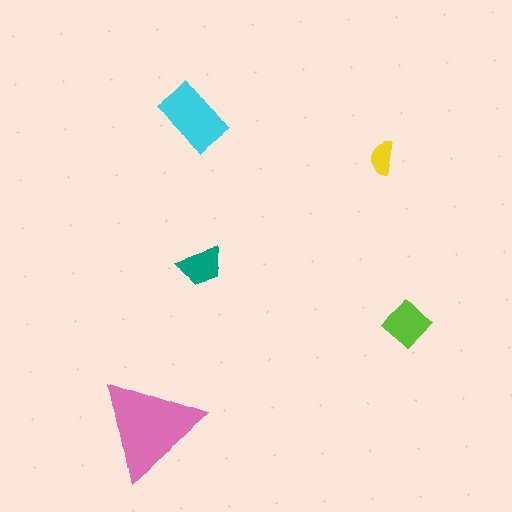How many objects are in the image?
There are 5 objects in the image.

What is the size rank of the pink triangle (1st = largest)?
1st.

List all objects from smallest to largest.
The yellow semicircle, the teal trapezoid, the lime diamond, the cyan rectangle, the pink triangle.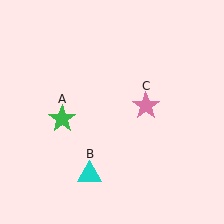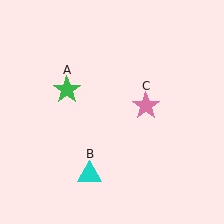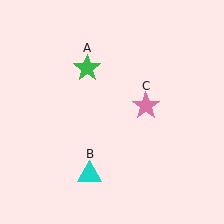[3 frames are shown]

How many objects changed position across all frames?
1 object changed position: green star (object A).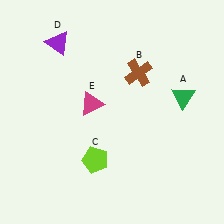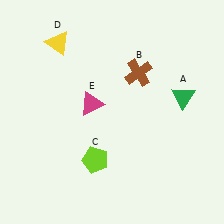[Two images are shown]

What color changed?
The triangle (D) changed from purple in Image 1 to yellow in Image 2.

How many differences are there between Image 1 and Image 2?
There is 1 difference between the two images.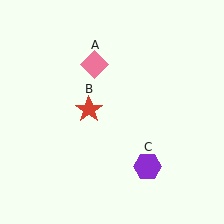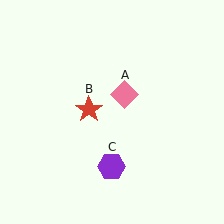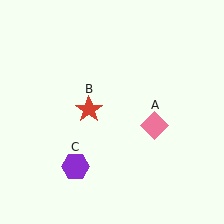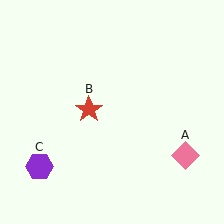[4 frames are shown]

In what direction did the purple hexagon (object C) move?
The purple hexagon (object C) moved left.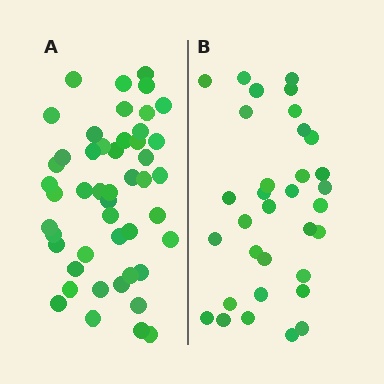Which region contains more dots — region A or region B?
Region A (the left region) has more dots.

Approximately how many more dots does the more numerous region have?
Region A has approximately 15 more dots than region B.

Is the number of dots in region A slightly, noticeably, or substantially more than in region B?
Region A has substantially more. The ratio is roughly 1.5 to 1.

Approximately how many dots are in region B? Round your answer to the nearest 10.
About 30 dots. (The exact count is 33, which rounds to 30.)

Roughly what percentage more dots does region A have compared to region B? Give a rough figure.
About 45% more.